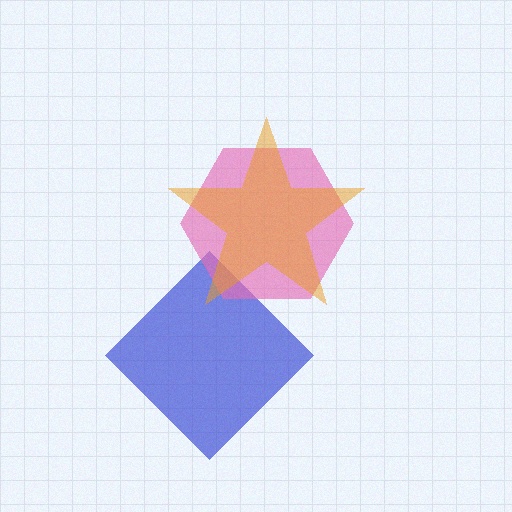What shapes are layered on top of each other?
The layered shapes are: a blue diamond, a pink hexagon, an orange star.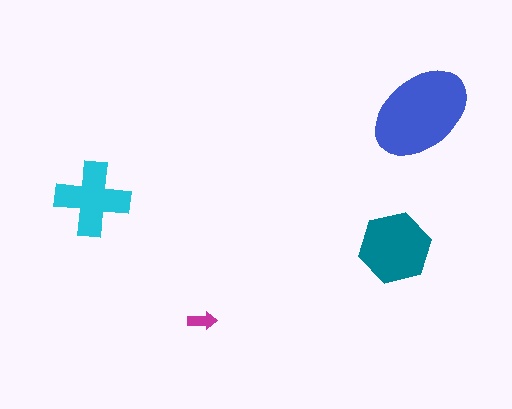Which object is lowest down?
The magenta arrow is bottommost.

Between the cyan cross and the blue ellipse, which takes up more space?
The blue ellipse.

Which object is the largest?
The blue ellipse.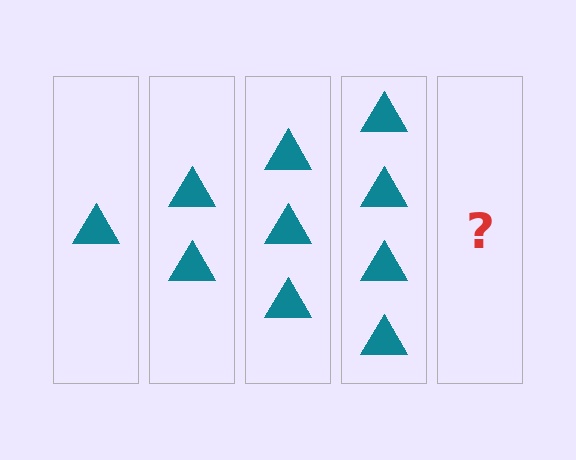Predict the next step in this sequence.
The next step is 5 triangles.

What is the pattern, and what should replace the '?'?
The pattern is that each step adds one more triangle. The '?' should be 5 triangles.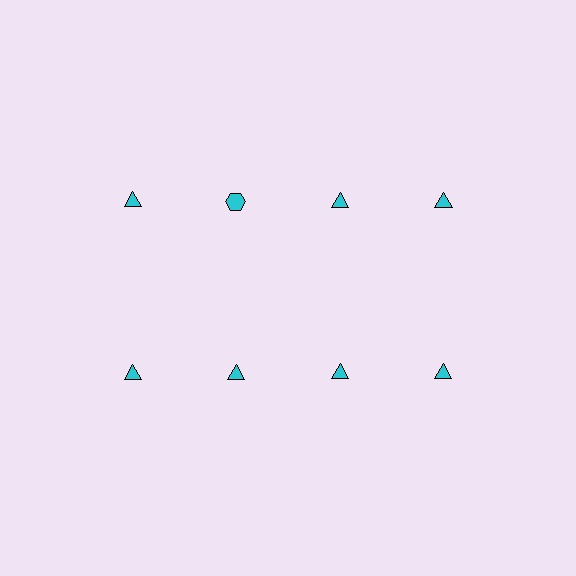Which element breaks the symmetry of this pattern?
The cyan hexagon in the top row, second from left column breaks the symmetry. All other shapes are cyan triangles.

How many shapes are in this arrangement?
There are 8 shapes arranged in a grid pattern.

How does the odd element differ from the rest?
It has a different shape: hexagon instead of triangle.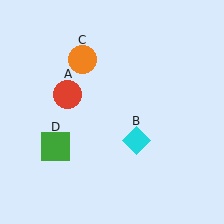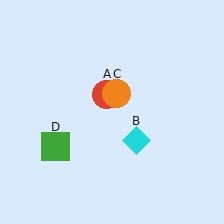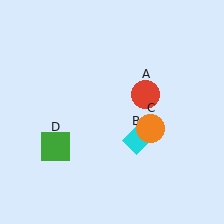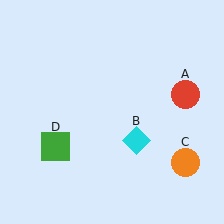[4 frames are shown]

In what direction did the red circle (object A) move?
The red circle (object A) moved right.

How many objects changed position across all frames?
2 objects changed position: red circle (object A), orange circle (object C).